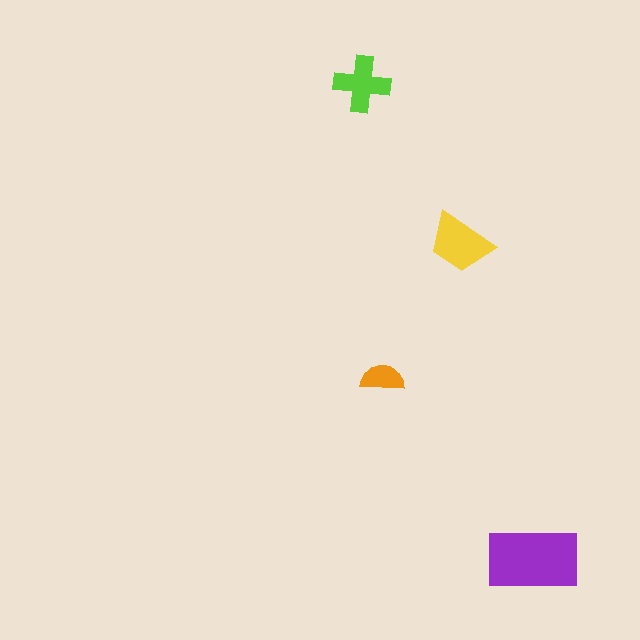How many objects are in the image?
There are 4 objects in the image.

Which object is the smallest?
The orange semicircle.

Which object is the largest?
The purple rectangle.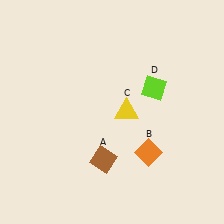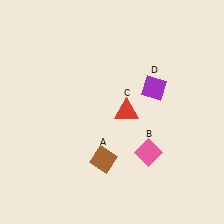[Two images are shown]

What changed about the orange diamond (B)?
In Image 1, B is orange. In Image 2, it changed to pink.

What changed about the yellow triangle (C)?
In Image 1, C is yellow. In Image 2, it changed to red.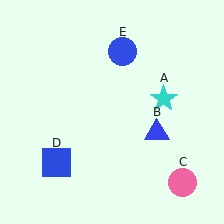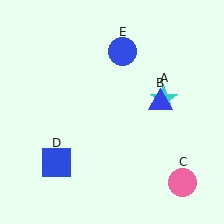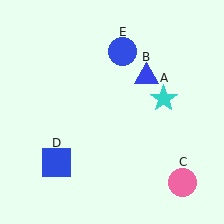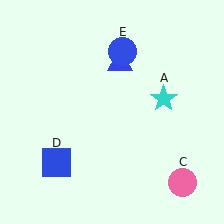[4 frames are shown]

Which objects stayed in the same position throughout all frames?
Cyan star (object A) and pink circle (object C) and blue square (object D) and blue circle (object E) remained stationary.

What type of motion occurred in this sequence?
The blue triangle (object B) rotated counterclockwise around the center of the scene.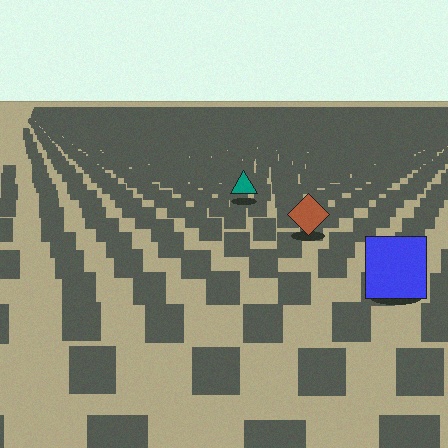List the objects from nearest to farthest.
From nearest to farthest: the blue square, the brown diamond, the teal triangle.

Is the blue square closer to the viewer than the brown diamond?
Yes. The blue square is closer — you can tell from the texture gradient: the ground texture is coarser near it.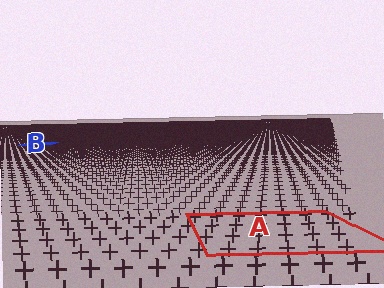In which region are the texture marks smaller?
The texture marks are smaller in region B, because it is farther away.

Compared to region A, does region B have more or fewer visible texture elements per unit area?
Region B has more texture elements per unit area — they are packed more densely because it is farther away.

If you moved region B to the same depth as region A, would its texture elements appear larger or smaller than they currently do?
They would appear larger. At a closer depth, the same texture elements are projected at a bigger on-screen size.